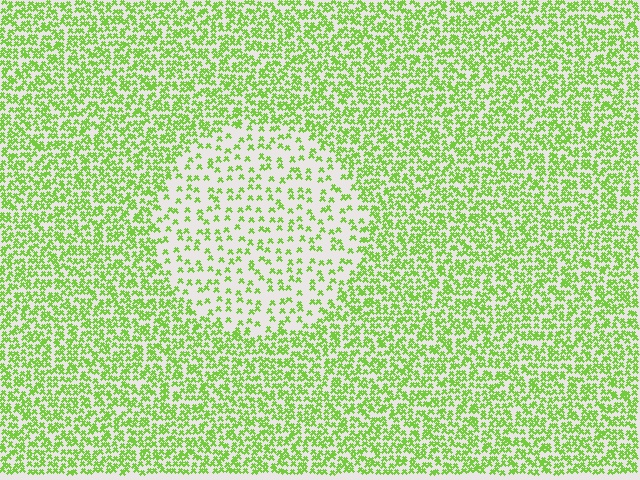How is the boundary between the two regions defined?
The boundary is defined by a change in element density (approximately 2.4x ratio). All elements are the same color, size, and shape.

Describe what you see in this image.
The image contains small lime elements arranged at two different densities. A circle-shaped region is visible where the elements are less densely packed than the surrounding area.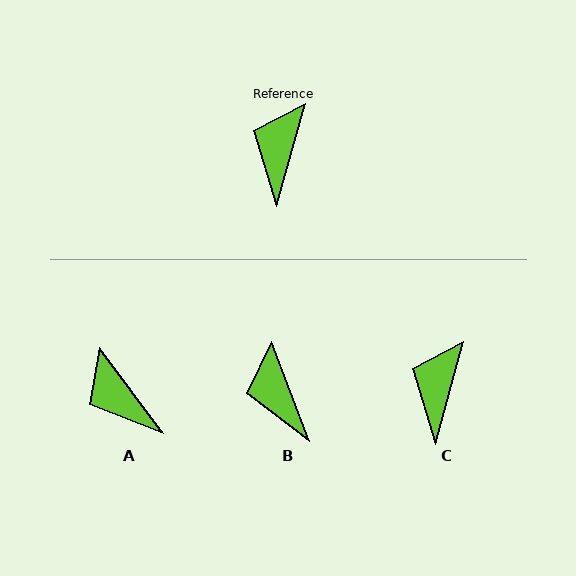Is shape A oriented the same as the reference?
No, it is off by about 52 degrees.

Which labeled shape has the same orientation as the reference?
C.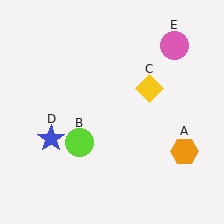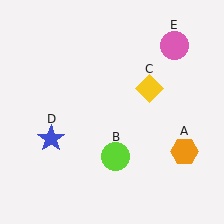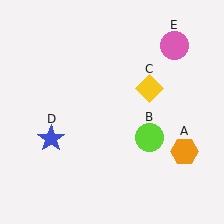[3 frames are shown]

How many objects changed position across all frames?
1 object changed position: lime circle (object B).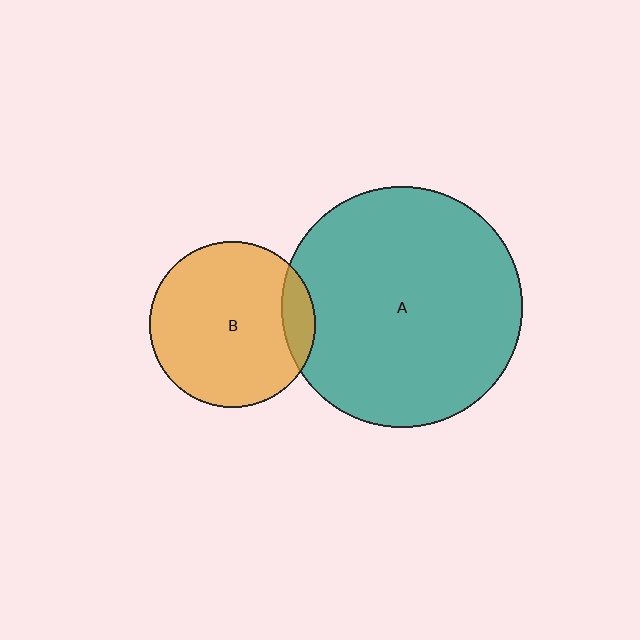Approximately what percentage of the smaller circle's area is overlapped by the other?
Approximately 10%.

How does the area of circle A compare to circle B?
Approximately 2.1 times.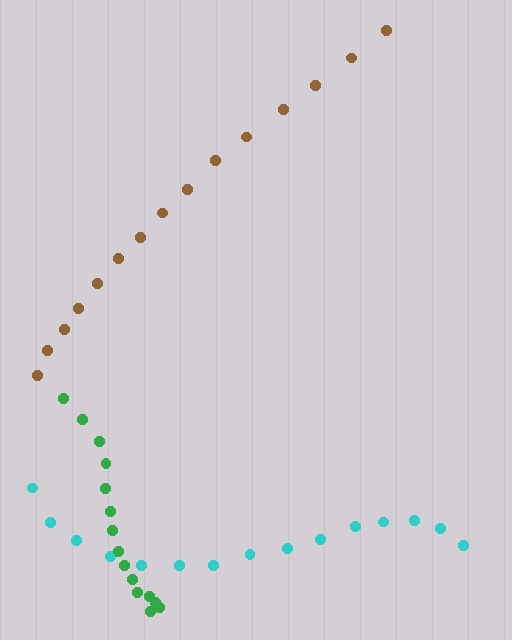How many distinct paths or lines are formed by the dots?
There are 3 distinct paths.